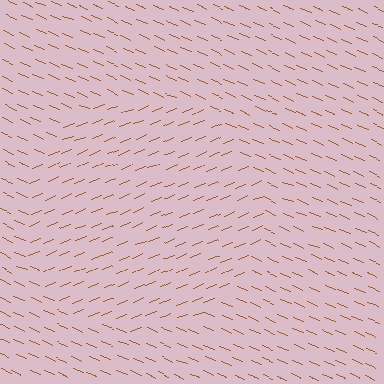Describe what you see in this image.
The image is filled with small brown line segments. A circle region in the image has lines oriented differently from the surrounding lines, creating a visible texture boundary.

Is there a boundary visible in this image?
Yes, there is a texture boundary formed by a change in line orientation.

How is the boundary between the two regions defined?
The boundary is defined purely by a change in line orientation (approximately 45 degrees difference). All lines are the same color and thickness.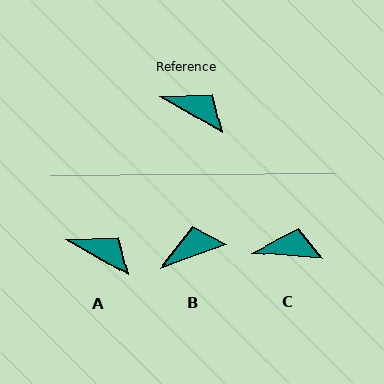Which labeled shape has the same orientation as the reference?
A.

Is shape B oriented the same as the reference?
No, it is off by about 50 degrees.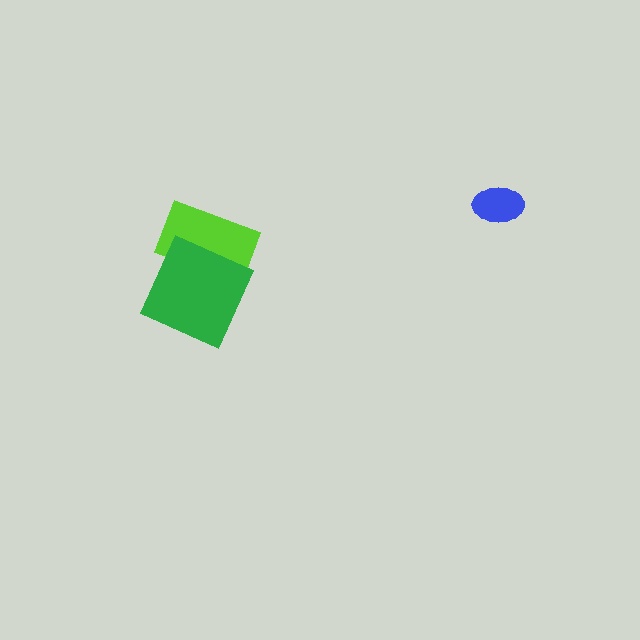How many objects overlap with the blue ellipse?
0 objects overlap with the blue ellipse.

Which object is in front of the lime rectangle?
The green square is in front of the lime rectangle.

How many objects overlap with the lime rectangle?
1 object overlaps with the lime rectangle.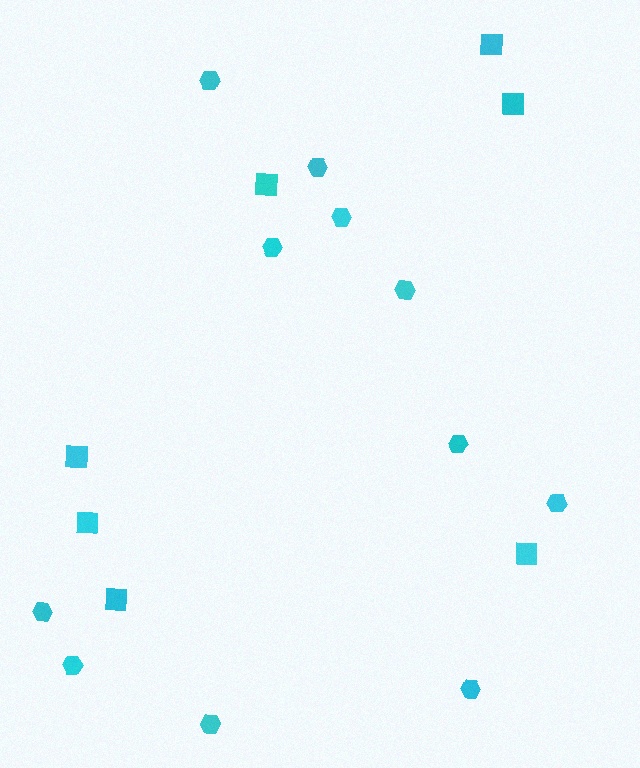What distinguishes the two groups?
There are 2 groups: one group of hexagons (11) and one group of squares (7).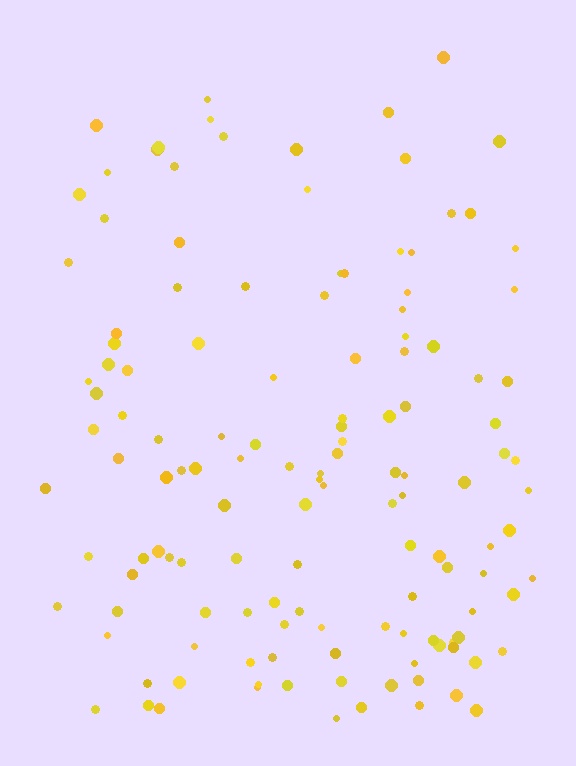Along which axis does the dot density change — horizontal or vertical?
Vertical.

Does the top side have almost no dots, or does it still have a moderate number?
Still a moderate number, just noticeably fewer than the bottom.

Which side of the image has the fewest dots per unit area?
The top.